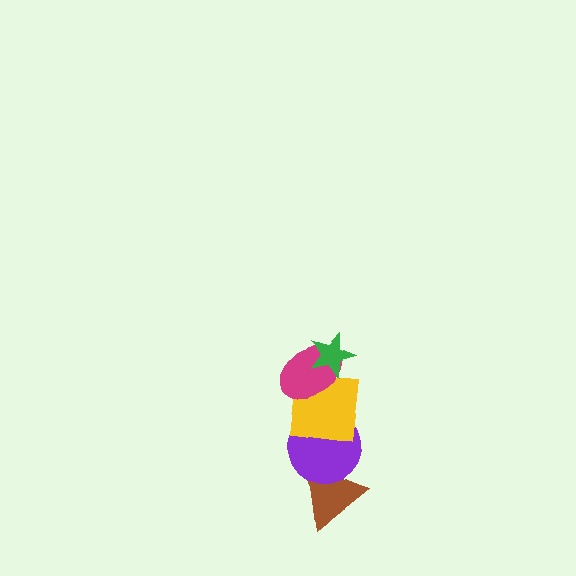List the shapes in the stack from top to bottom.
From top to bottom: the green star, the magenta ellipse, the yellow square, the purple circle, the brown triangle.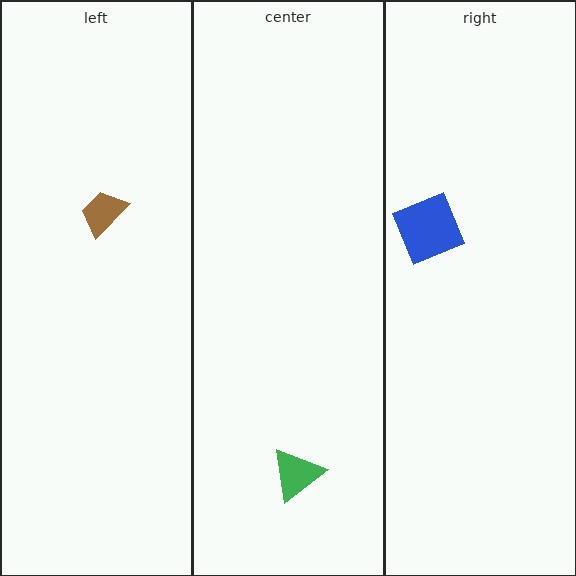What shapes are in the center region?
The green triangle.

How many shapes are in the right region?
1.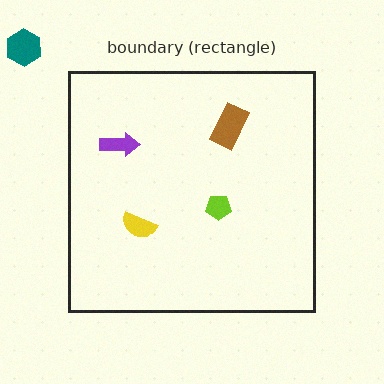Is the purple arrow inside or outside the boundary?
Inside.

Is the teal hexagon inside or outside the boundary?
Outside.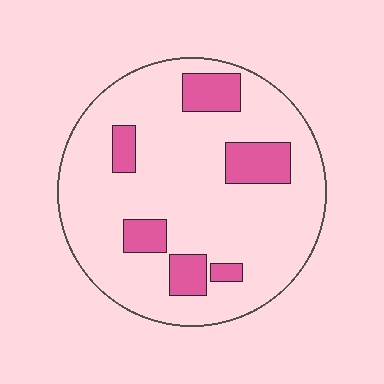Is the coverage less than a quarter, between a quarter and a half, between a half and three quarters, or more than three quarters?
Less than a quarter.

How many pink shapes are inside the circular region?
6.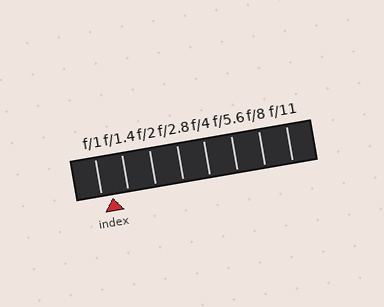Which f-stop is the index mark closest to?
The index mark is closest to f/1.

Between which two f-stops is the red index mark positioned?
The index mark is between f/1 and f/1.4.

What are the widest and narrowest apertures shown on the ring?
The widest aperture shown is f/1 and the narrowest is f/11.